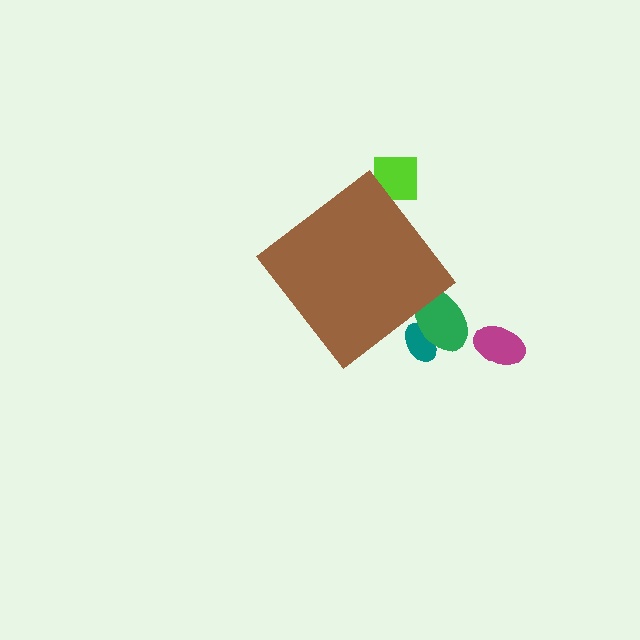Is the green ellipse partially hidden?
Yes, the green ellipse is partially hidden behind the brown diamond.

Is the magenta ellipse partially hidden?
No, the magenta ellipse is fully visible.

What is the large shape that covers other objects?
A brown diamond.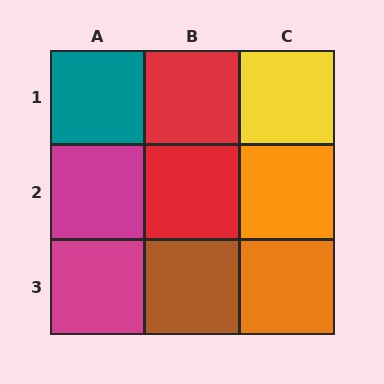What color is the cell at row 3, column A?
Magenta.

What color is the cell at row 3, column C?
Orange.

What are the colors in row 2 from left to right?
Magenta, red, orange.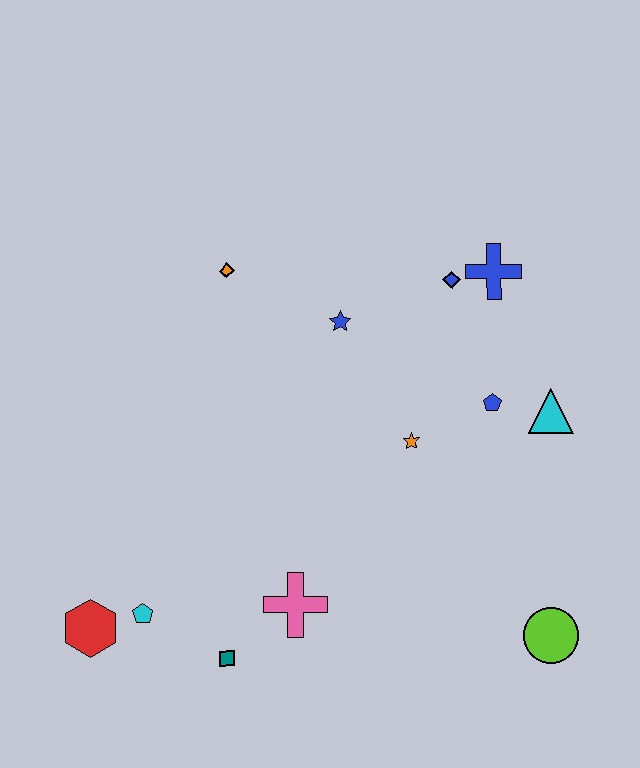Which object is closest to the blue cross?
The blue diamond is closest to the blue cross.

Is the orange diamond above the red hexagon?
Yes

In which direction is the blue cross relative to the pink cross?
The blue cross is above the pink cross.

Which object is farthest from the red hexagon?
The blue cross is farthest from the red hexagon.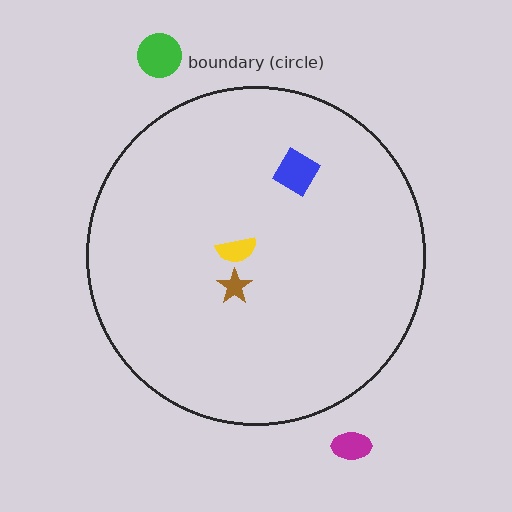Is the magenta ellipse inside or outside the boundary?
Outside.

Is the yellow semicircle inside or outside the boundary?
Inside.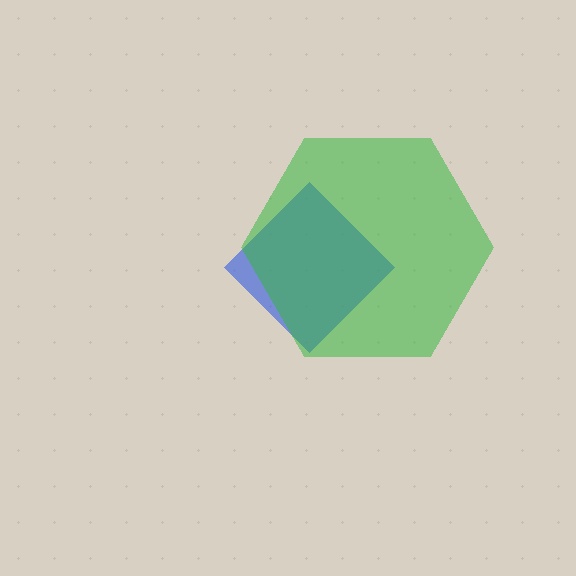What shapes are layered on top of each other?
The layered shapes are: a blue diamond, a green hexagon.